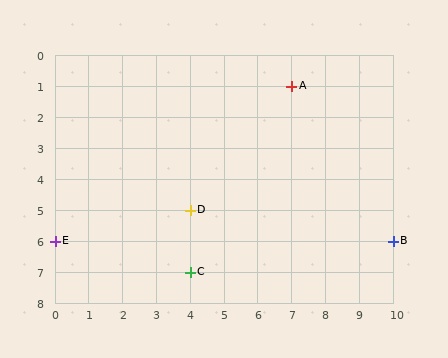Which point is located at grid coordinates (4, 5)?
Point D is at (4, 5).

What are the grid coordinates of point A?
Point A is at grid coordinates (7, 1).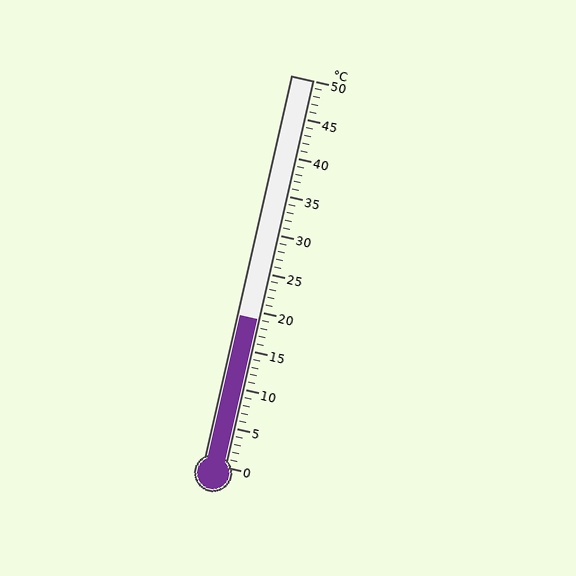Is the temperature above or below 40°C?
The temperature is below 40°C.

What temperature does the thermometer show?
The thermometer shows approximately 19°C.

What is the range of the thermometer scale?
The thermometer scale ranges from 0°C to 50°C.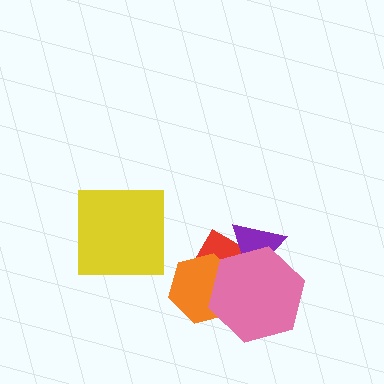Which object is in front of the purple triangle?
The pink hexagon is in front of the purple triangle.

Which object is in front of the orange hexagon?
The pink hexagon is in front of the orange hexagon.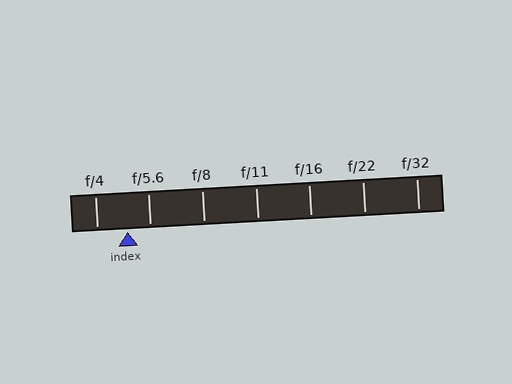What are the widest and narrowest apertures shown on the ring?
The widest aperture shown is f/4 and the narrowest is f/32.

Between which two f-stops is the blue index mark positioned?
The index mark is between f/4 and f/5.6.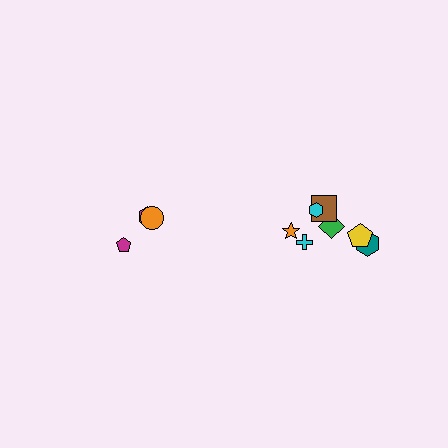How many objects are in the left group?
There are 3 objects.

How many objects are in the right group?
There are 7 objects.